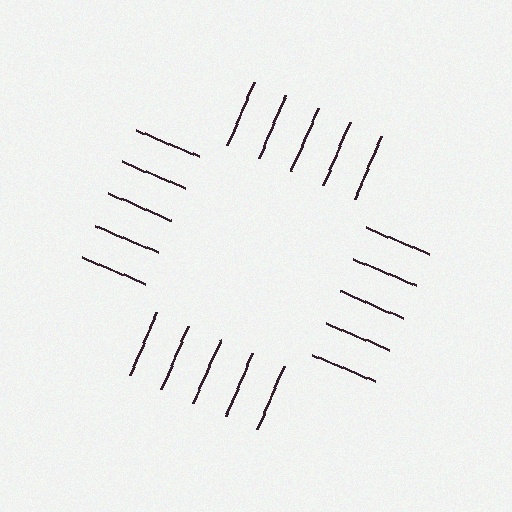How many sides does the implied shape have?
4 sides — the line-ends trace a square.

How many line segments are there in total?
20 — 5 along each of the 4 edges.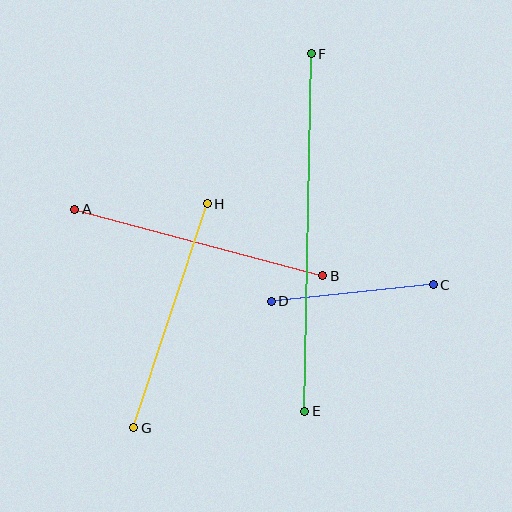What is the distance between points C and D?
The distance is approximately 162 pixels.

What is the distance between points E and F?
The distance is approximately 357 pixels.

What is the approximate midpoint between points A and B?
The midpoint is at approximately (199, 243) pixels.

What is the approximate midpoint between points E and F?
The midpoint is at approximately (308, 233) pixels.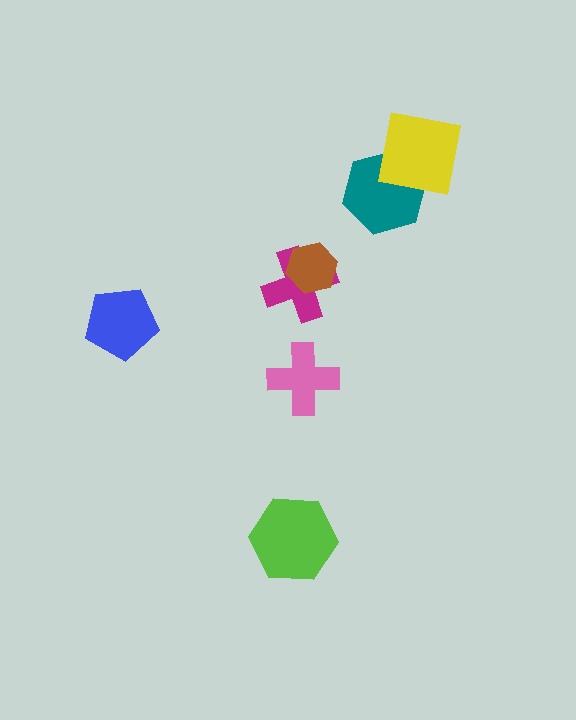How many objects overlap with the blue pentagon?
0 objects overlap with the blue pentagon.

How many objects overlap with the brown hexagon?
1 object overlaps with the brown hexagon.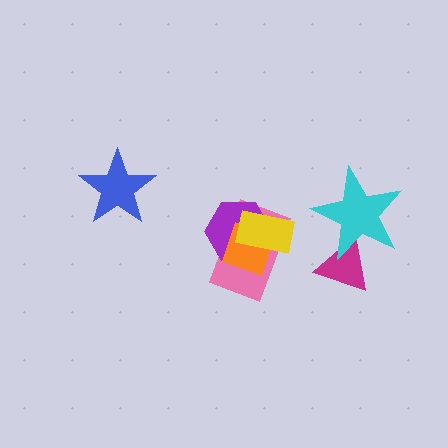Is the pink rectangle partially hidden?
Yes, it is partially covered by another shape.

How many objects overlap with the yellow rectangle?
3 objects overlap with the yellow rectangle.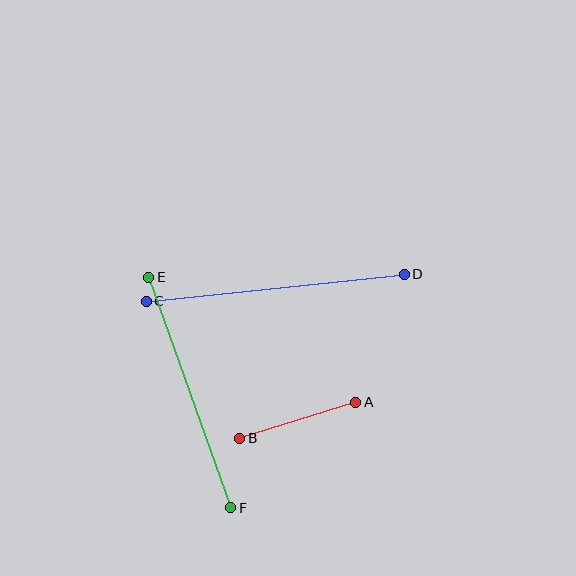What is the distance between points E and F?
The distance is approximately 245 pixels.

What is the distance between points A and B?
The distance is approximately 121 pixels.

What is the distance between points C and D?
The distance is approximately 260 pixels.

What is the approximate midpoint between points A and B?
The midpoint is at approximately (298, 420) pixels.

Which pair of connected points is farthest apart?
Points C and D are farthest apart.